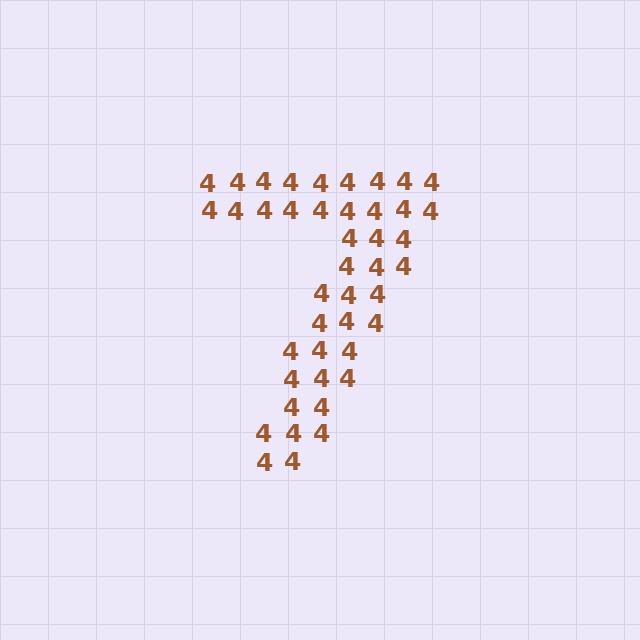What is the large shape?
The large shape is the digit 7.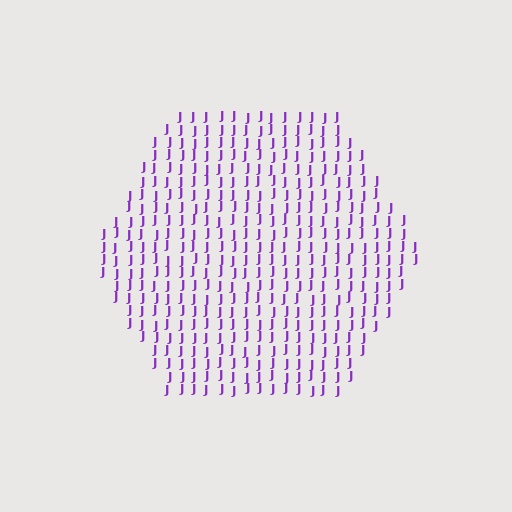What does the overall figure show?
The overall figure shows a hexagon.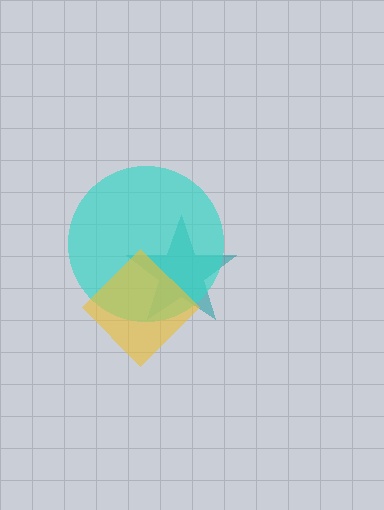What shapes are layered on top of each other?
The layered shapes are: a teal star, a cyan circle, a yellow diamond.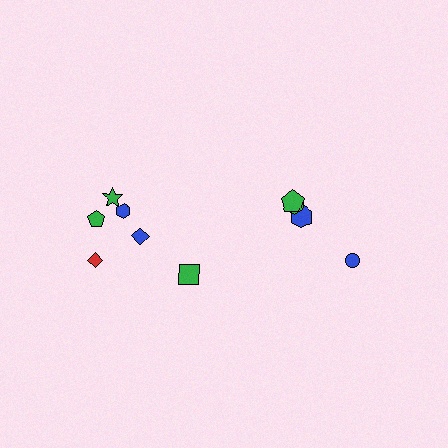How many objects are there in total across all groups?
There are 10 objects.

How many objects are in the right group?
There are 4 objects.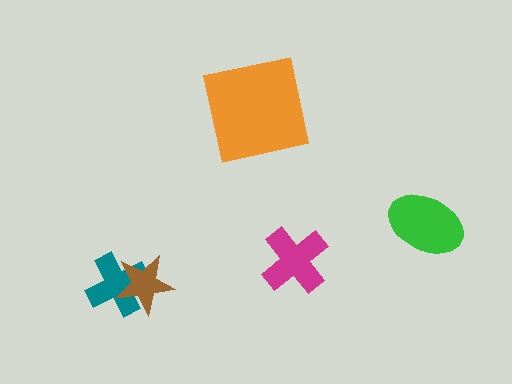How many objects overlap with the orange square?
0 objects overlap with the orange square.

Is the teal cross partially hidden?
Yes, it is partially covered by another shape.